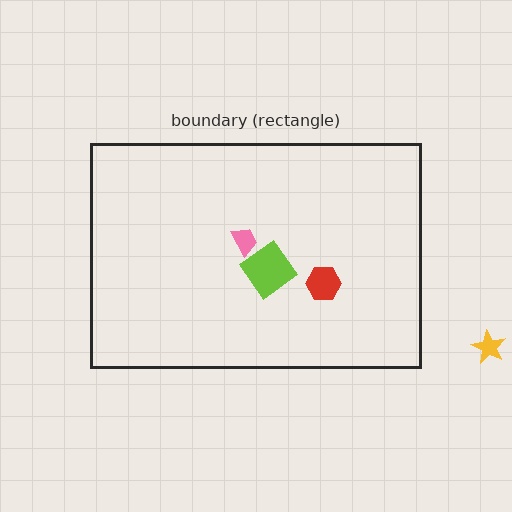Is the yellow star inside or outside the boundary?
Outside.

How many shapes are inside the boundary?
3 inside, 1 outside.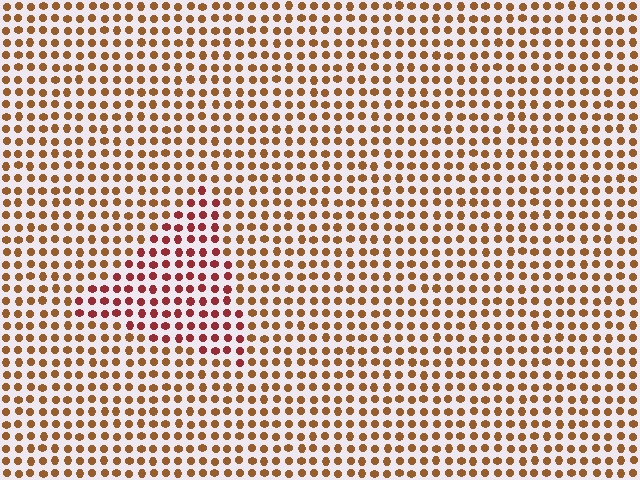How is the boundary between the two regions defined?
The boundary is defined purely by a slight shift in hue (about 34 degrees). Spacing, size, and orientation are identical on both sides.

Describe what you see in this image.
The image is filled with small brown elements in a uniform arrangement. A triangle-shaped region is visible where the elements are tinted to a slightly different hue, forming a subtle color boundary.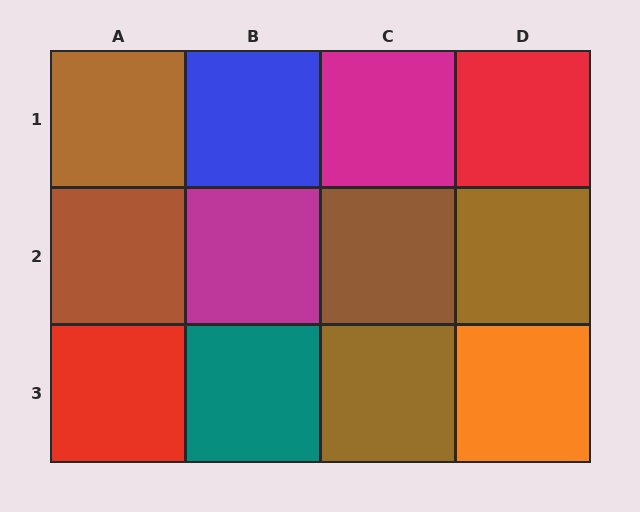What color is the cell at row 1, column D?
Red.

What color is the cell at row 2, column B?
Magenta.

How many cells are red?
2 cells are red.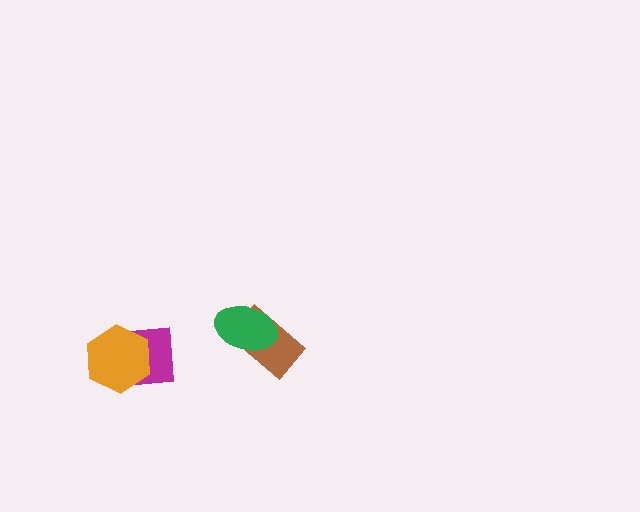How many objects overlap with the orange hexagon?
1 object overlaps with the orange hexagon.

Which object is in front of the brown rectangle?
The green ellipse is in front of the brown rectangle.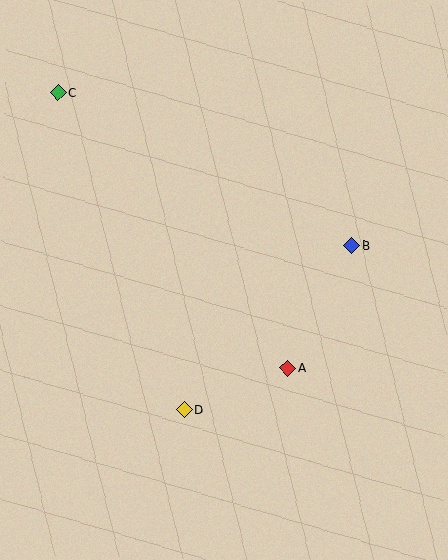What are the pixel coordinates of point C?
Point C is at (58, 93).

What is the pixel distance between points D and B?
The distance between D and B is 235 pixels.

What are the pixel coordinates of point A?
Point A is at (287, 368).